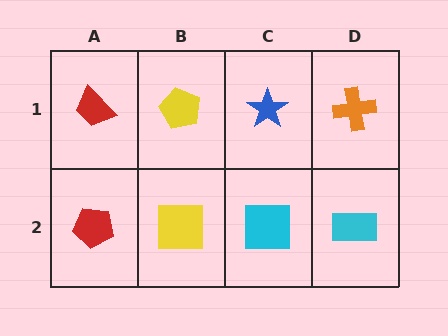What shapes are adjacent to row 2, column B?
A yellow pentagon (row 1, column B), a red pentagon (row 2, column A), a cyan square (row 2, column C).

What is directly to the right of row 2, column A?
A yellow square.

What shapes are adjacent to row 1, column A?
A red pentagon (row 2, column A), a yellow pentagon (row 1, column B).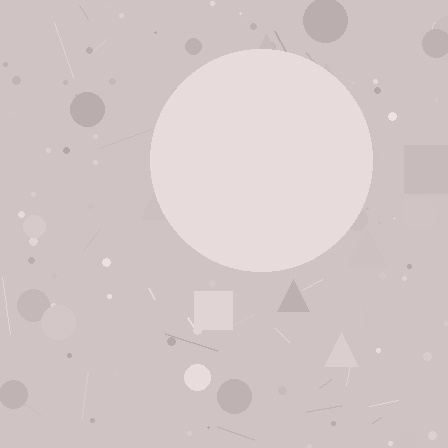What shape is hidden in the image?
A circle is hidden in the image.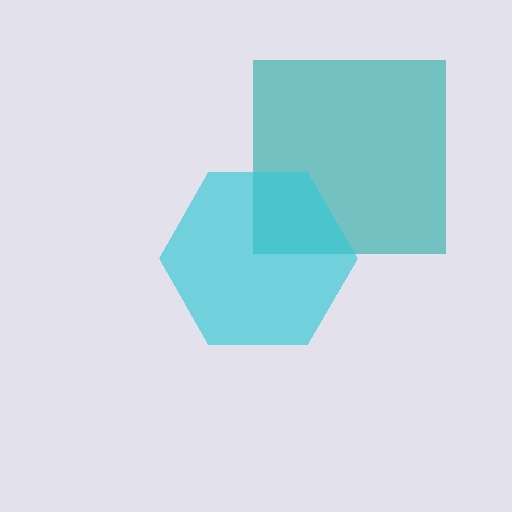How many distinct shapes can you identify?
There are 2 distinct shapes: a teal square, a cyan hexagon.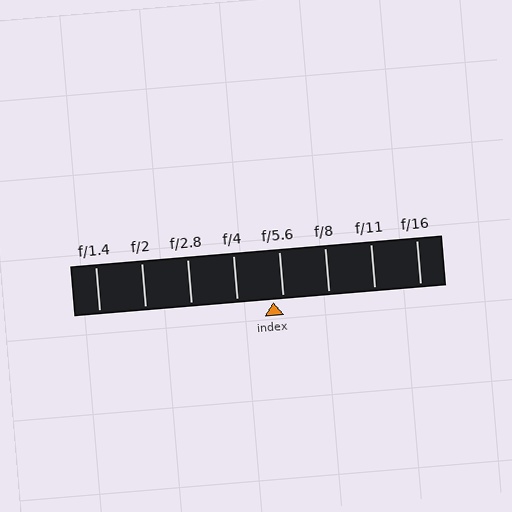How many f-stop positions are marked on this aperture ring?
There are 8 f-stop positions marked.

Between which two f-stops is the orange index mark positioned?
The index mark is between f/4 and f/5.6.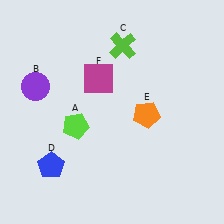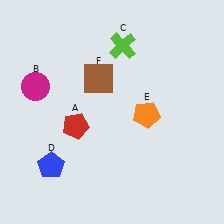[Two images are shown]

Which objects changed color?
A changed from lime to red. B changed from purple to magenta. F changed from magenta to brown.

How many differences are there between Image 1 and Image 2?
There are 3 differences between the two images.